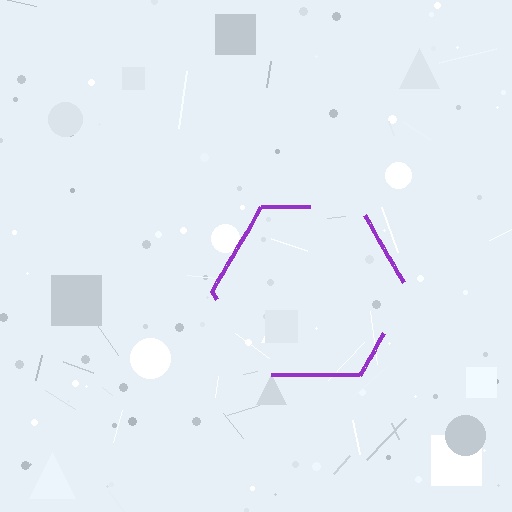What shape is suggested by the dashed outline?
The dashed outline suggests a hexagon.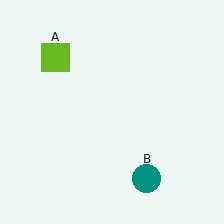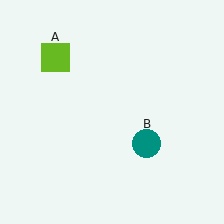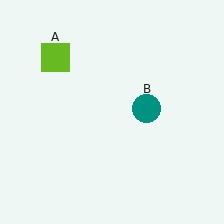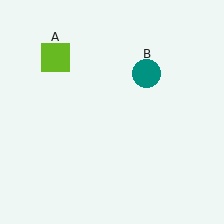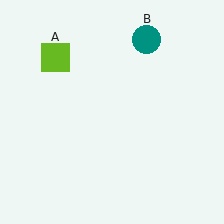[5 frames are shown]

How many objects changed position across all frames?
1 object changed position: teal circle (object B).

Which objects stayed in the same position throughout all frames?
Lime square (object A) remained stationary.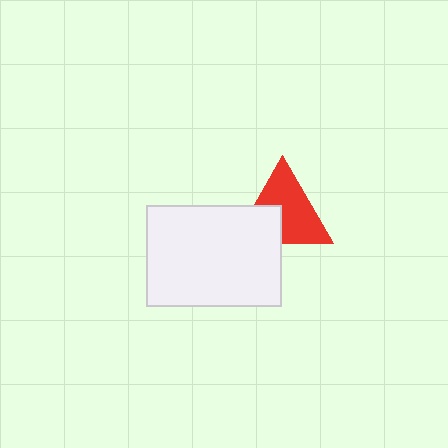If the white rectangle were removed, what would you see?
You would see the complete red triangle.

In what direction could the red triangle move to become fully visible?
The red triangle could move toward the upper-right. That would shift it out from behind the white rectangle entirely.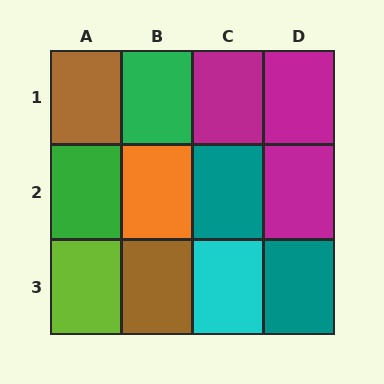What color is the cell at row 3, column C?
Cyan.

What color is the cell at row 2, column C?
Teal.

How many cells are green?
2 cells are green.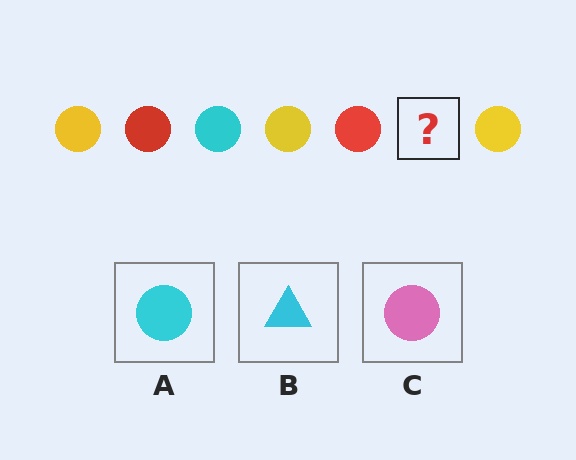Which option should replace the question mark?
Option A.